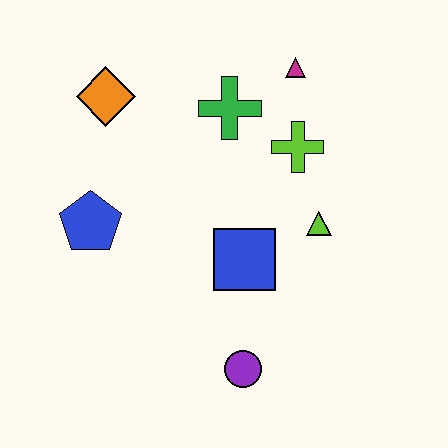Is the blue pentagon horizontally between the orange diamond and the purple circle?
No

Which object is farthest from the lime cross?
The purple circle is farthest from the lime cross.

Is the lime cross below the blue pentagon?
No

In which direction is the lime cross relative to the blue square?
The lime cross is above the blue square.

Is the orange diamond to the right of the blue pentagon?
Yes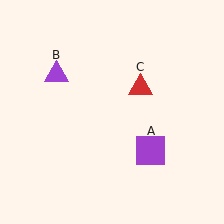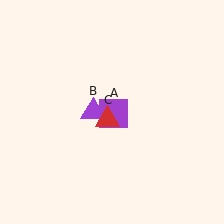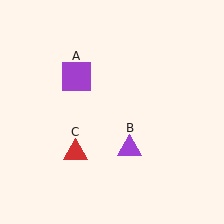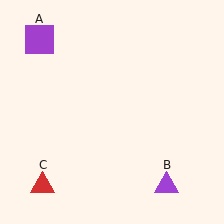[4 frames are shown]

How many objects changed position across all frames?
3 objects changed position: purple square (object A), purple triangle (object B), red triangle (object C).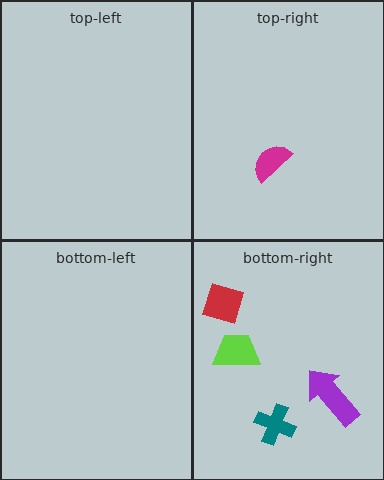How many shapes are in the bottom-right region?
4.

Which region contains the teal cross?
The bottom-right region.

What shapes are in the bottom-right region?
The teal cross, the red diamond, the purple arrow, the lime trapezoid.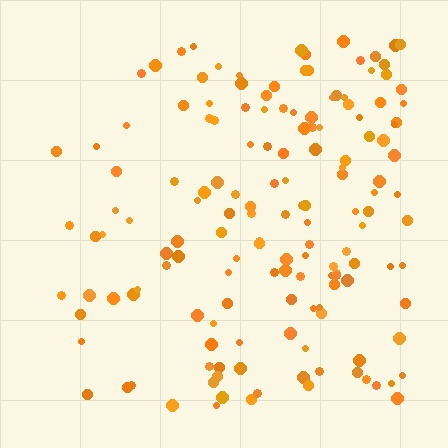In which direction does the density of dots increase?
From left to right, with the right side densest.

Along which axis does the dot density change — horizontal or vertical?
Horizontal.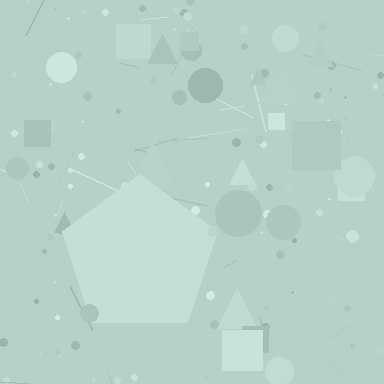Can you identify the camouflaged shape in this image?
The camouflaged shape is a pentagon.